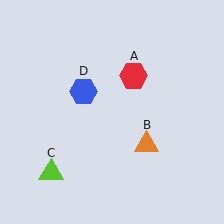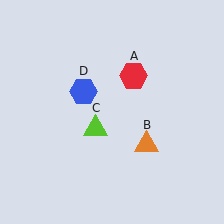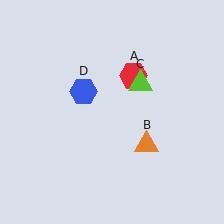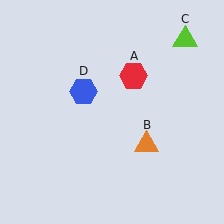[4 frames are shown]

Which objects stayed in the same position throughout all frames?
Red hexagon (object A) and orange triangle (object B) and blue hexagon (object D) remained stationary.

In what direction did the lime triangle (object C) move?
The lime triangle (object C) moved up and to the right.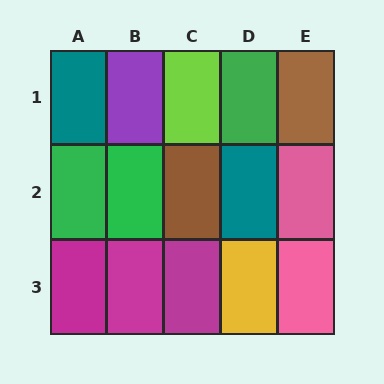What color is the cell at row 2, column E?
Pink.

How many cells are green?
3 cells are green.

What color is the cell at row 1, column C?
Lime.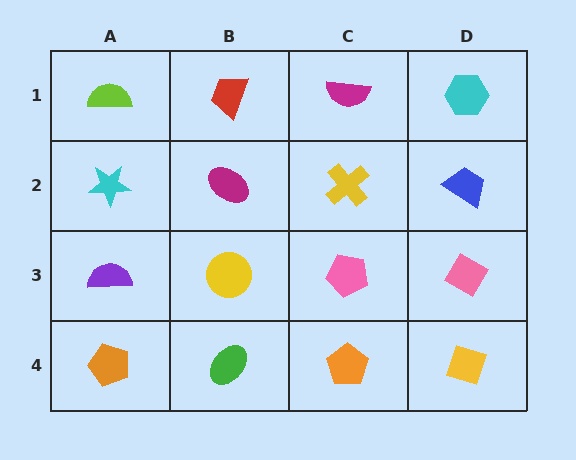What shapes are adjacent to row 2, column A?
A lime semicircle (row 1, column A), a purple semicircle (row 3, column A), a magenta ellipse (row 2, column B).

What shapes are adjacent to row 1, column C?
A yellow cross (row 2, column C), a red trapezoid (row 1, column B), a cyan hexagon (row 1, column D).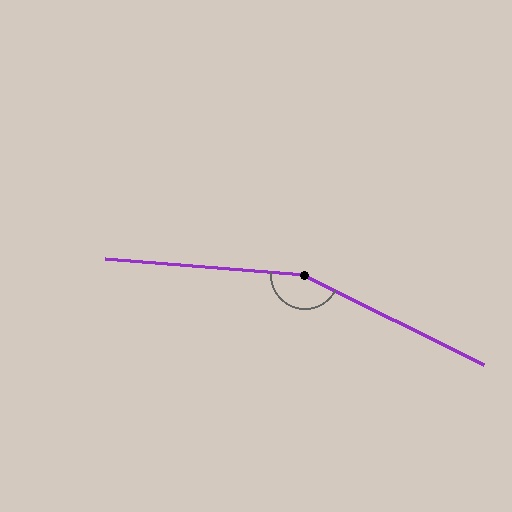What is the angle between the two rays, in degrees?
Approximately 158 degrees.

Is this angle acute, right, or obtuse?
It is obtuse.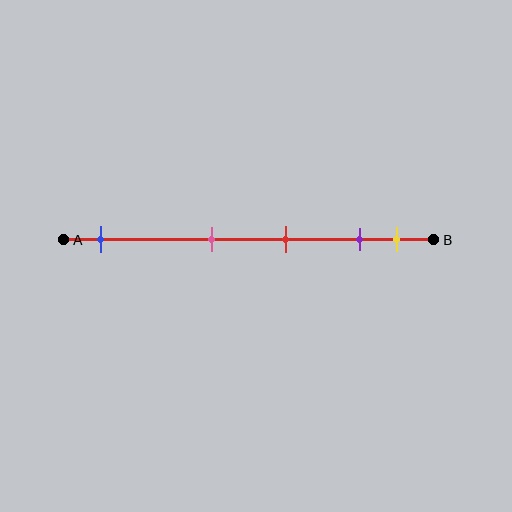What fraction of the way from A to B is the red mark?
The red mark is approximately 60% (0.6) of the way from A to B.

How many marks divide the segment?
There are 5 marks dividing the segment.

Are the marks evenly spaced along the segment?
No, the marks are not evenly spaced.